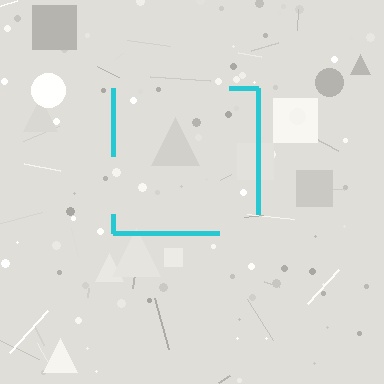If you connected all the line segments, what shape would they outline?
They would outline a square.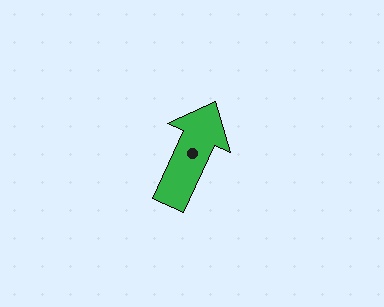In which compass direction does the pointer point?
Northeast.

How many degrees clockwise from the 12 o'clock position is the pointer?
Approximately 24 degrees.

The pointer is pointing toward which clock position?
Roughly 1 o'clock.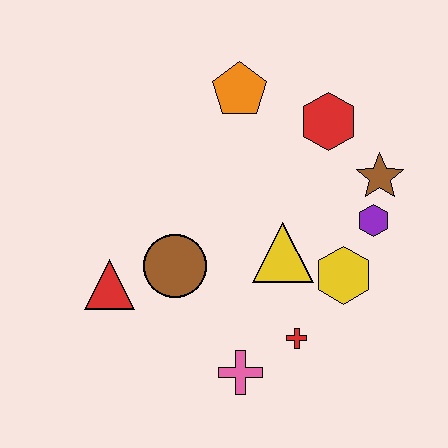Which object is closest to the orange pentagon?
The red hexagon is closest to the orange pentagon.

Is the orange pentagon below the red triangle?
No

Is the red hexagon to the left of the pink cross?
No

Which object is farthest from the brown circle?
The brown star is farthest from the brown circle.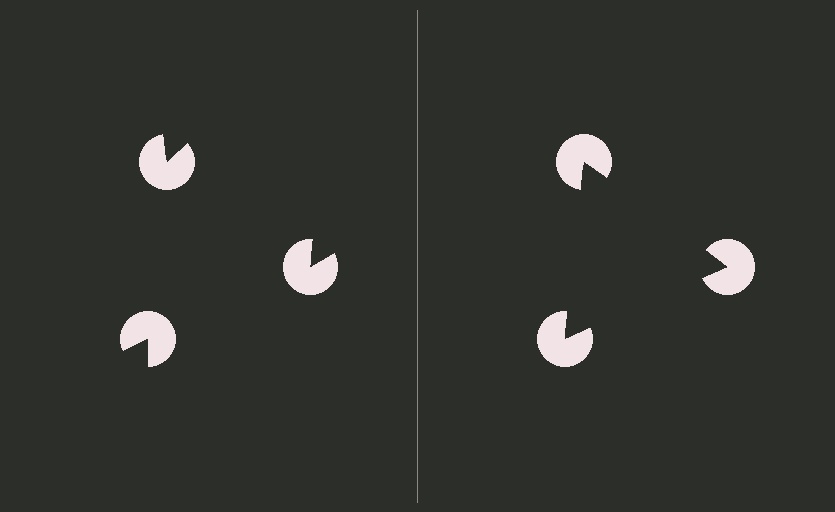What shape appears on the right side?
An illusory triangle.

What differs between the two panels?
The pac-man discs are positioned identically on both sides; only the wedge orientations differ. On the right they align to a triangle; on the left they are misaligned.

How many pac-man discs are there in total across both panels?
6 — 3 on each side.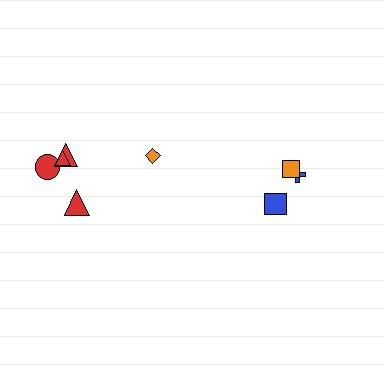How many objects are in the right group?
There are 3 objects.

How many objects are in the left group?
There are 5 objects.